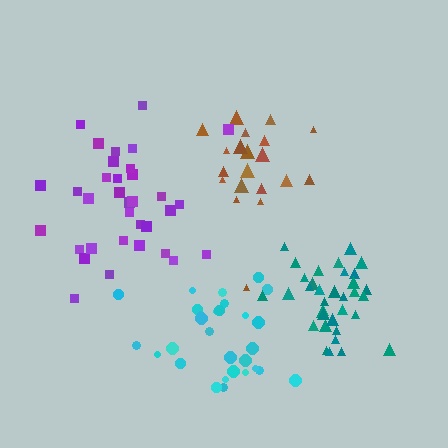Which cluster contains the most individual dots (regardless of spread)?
Teal (35).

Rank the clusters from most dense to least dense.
teal, brown, purple, cyan.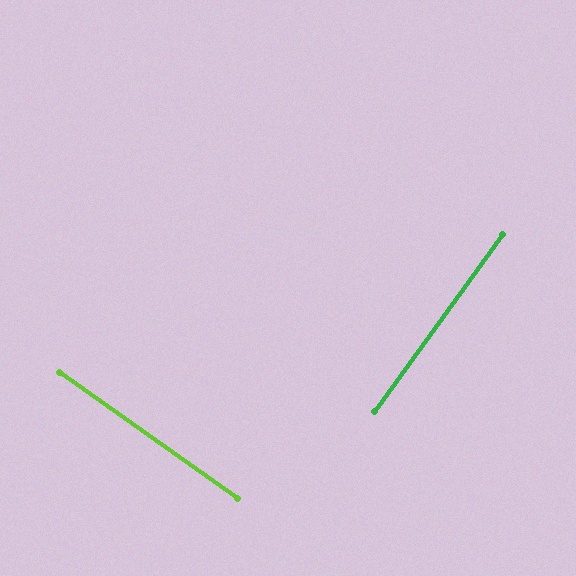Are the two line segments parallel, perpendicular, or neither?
Perpendicular — they meet at approximately 90°.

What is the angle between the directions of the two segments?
Approximately 90 degrees.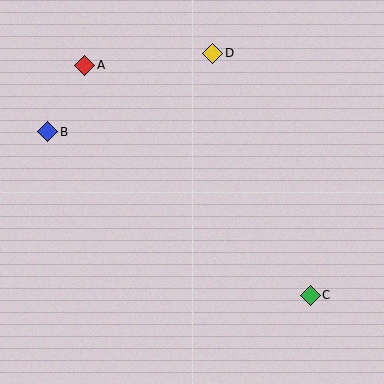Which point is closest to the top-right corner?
Point D is closest to the top-right corner.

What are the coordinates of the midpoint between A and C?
The midpoint between A and C is at (198, 180).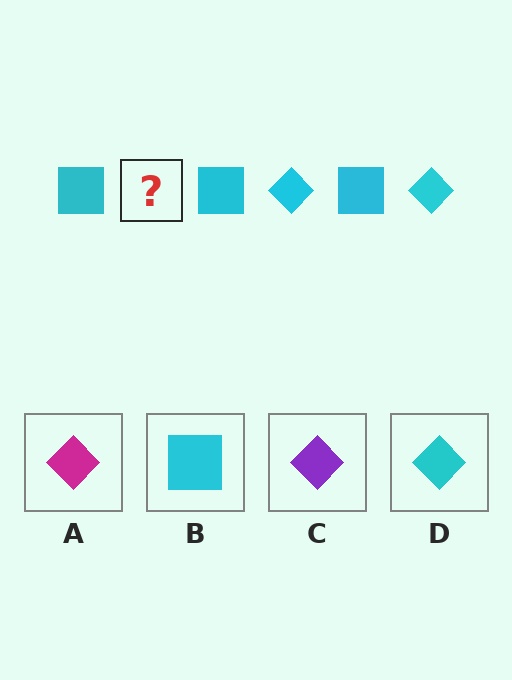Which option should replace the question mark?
Option D.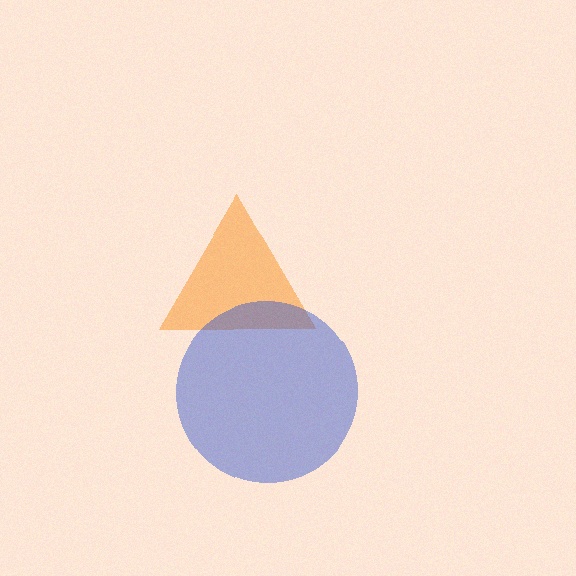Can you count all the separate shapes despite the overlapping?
Yes, there are 2 separate shapes.